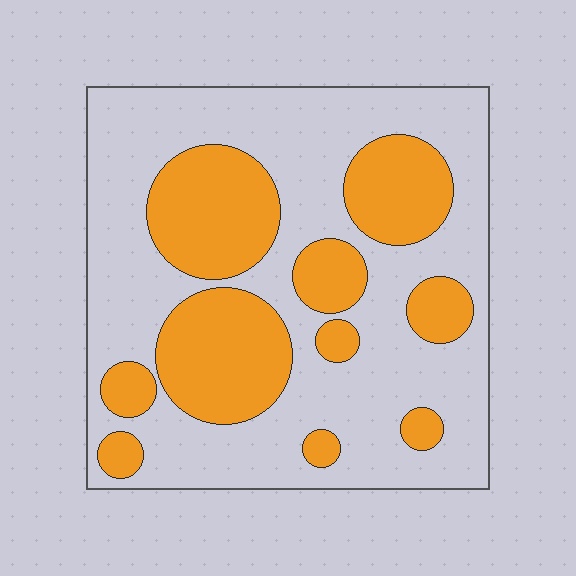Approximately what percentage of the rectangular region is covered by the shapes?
Approximately 35%.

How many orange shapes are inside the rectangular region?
10.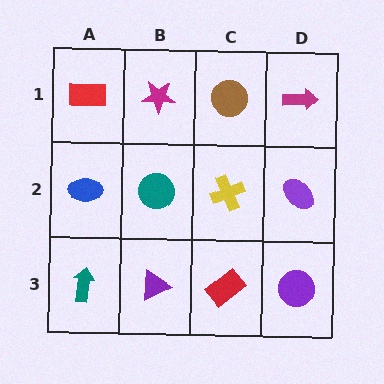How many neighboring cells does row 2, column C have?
4.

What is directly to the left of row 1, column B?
A red rectangle.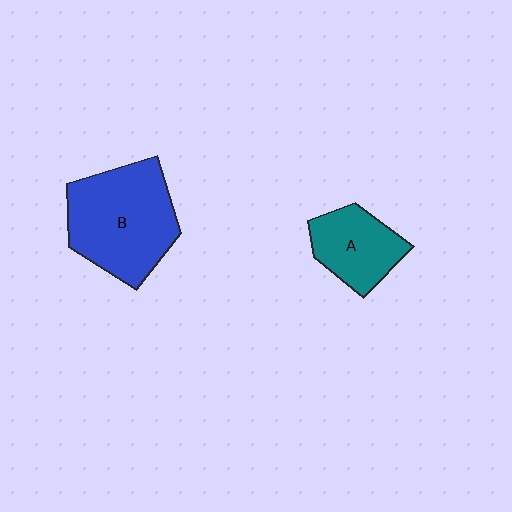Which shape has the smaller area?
Shape A (teal).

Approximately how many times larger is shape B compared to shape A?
Approximately 1.8 times.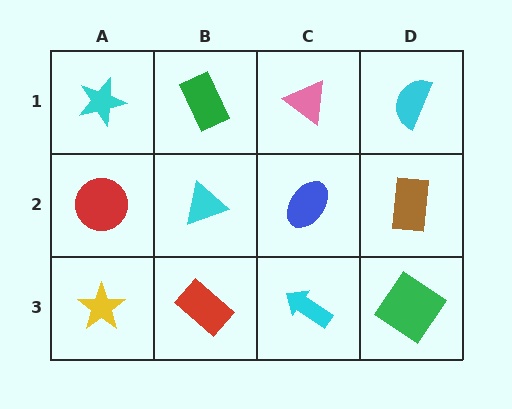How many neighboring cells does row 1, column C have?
3.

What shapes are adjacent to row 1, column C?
A blue ellipse (row 2, column C), a green rectangle (row 1, column B), a cyan semicircle (row 1, column D).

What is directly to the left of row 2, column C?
A cyan triangle.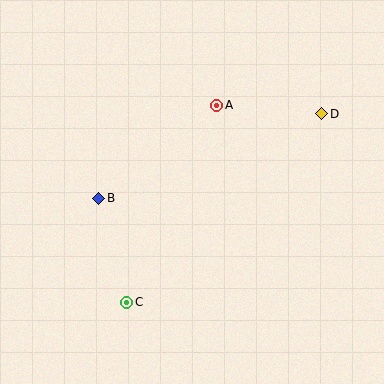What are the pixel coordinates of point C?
Point C is at (127, 302).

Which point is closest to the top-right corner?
Point D is closest to the top-right corner.